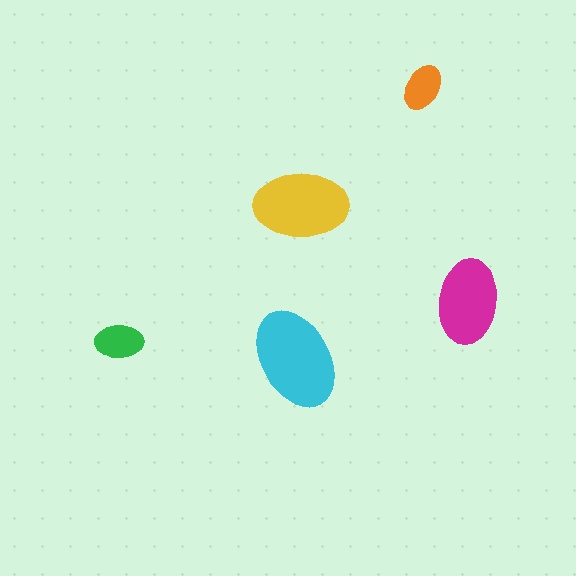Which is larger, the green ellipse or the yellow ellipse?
The yellow one.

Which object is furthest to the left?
The green ellipse is leftmost.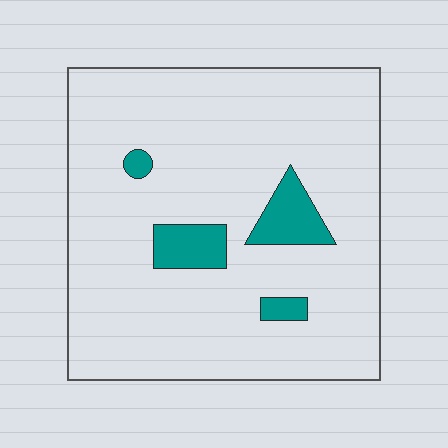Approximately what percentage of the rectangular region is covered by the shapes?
Approximately 10%.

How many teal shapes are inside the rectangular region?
4.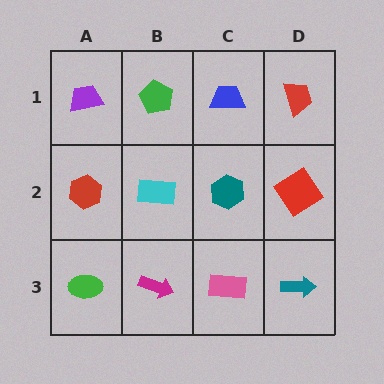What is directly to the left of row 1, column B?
A purple trapezoid.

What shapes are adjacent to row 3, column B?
A cyan rectangle (row 2, column B), a green ellipse (row 3, column A), a pink rectangle (row 3, column C).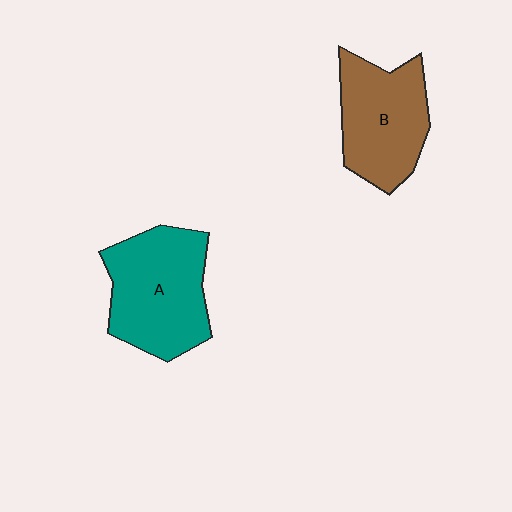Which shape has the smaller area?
Shape B (brown).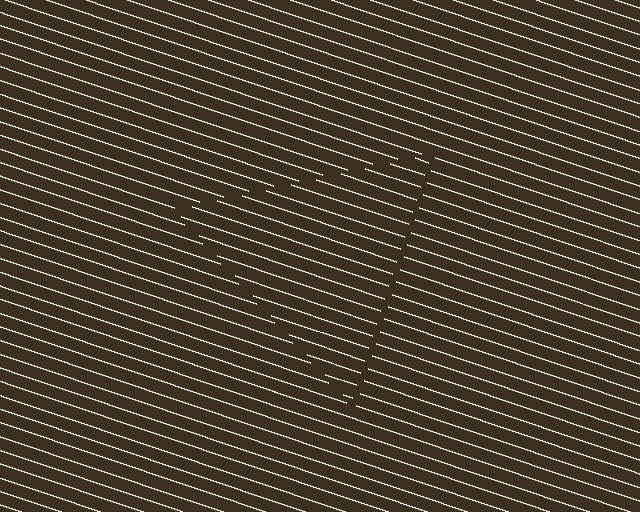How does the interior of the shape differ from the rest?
The interior of the shape contains the same grating, shifted by half a period — the contour is defined by the phase discontinuity where line-ends from the inner and outer gratings abut.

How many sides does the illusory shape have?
3 sides — the line-ends trace a triangle.